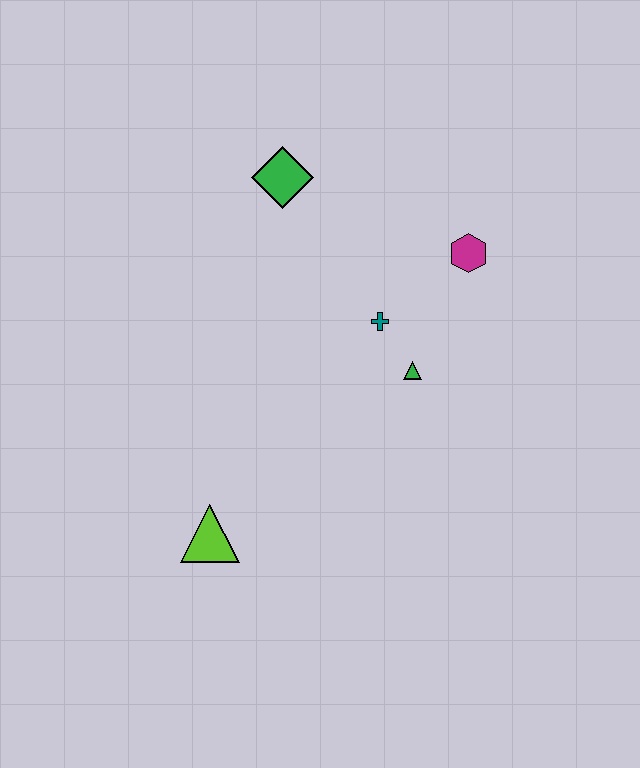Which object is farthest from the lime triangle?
The magenta hexagon is farthest from the lime triangle.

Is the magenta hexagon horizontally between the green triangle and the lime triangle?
No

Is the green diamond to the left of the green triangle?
Yes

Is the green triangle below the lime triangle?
No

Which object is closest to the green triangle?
The teal cross is closest to the green triangle.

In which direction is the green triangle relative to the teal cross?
The green triangle is below the teal cross.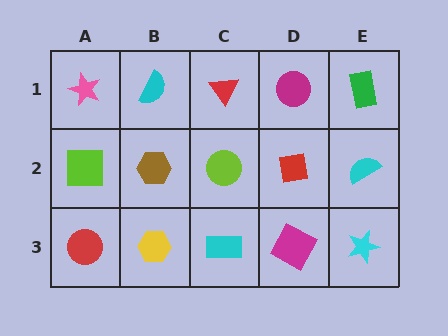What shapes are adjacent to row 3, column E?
A cyan semicircle (row 2, column E), a magenta square (row 3, column D).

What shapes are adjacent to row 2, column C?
A red triangle (row 1, column C), a cyan rectangle (row 3, column C), a brown hexagon (row 2, column B), a red square (row 2, column D).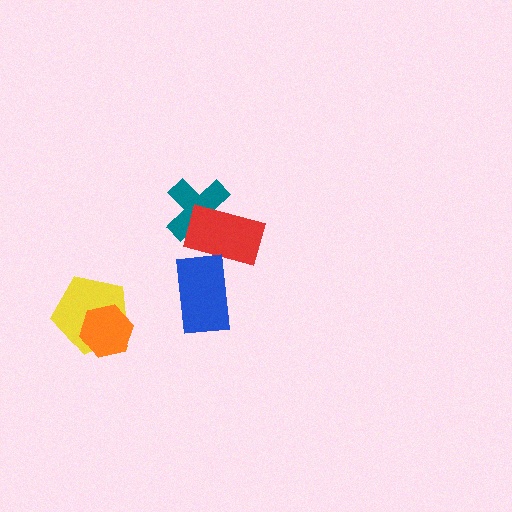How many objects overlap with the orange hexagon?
1 object overlaps with the orange hexagon.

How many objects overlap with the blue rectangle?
1 object overlaps with the blue rectangle.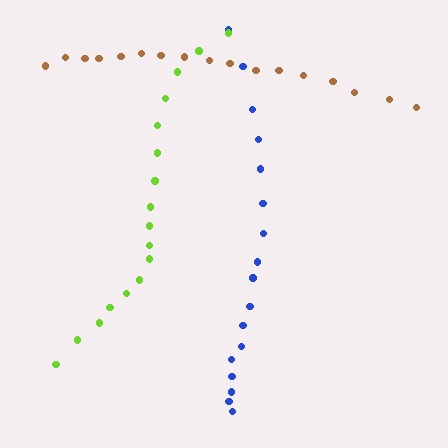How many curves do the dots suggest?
There are 3 distinct paths.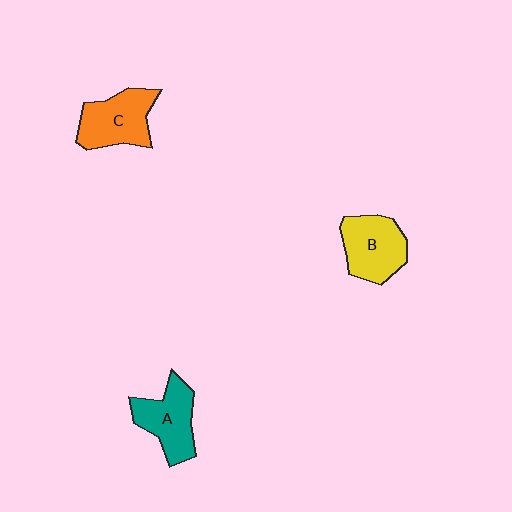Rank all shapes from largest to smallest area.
From largest to smallest: C (orange), B (yellow), A (teal).